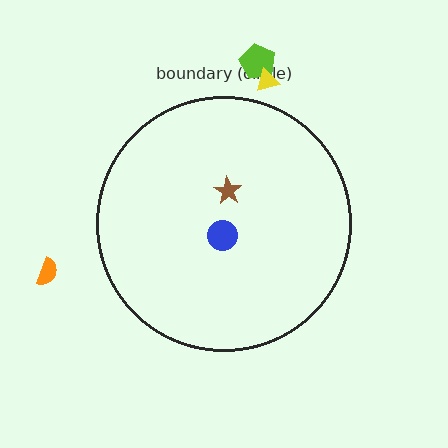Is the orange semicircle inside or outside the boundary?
Outside.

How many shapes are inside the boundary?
2 inside, 3 outside.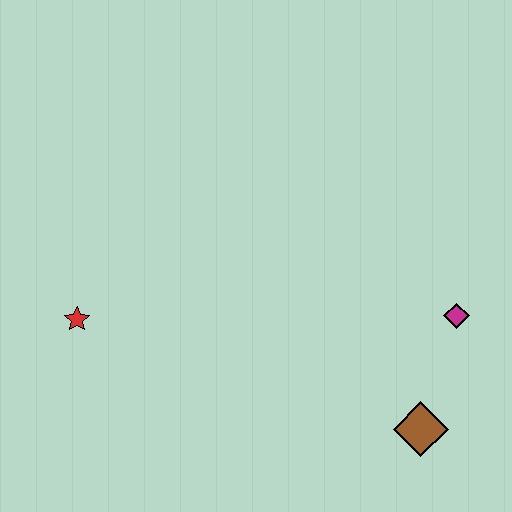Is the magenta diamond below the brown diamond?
No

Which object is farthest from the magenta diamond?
The red star is farthest from the magenta diamond.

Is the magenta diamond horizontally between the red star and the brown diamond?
No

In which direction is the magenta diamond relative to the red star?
The magenta diamond is to the right of the red star.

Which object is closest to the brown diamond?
The magenta diamond is closest to the brown diamond.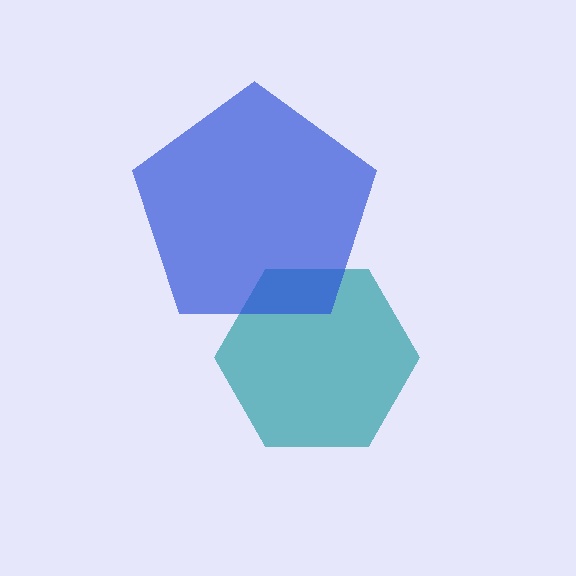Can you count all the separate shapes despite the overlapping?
Yes, there are 2 separate shapes.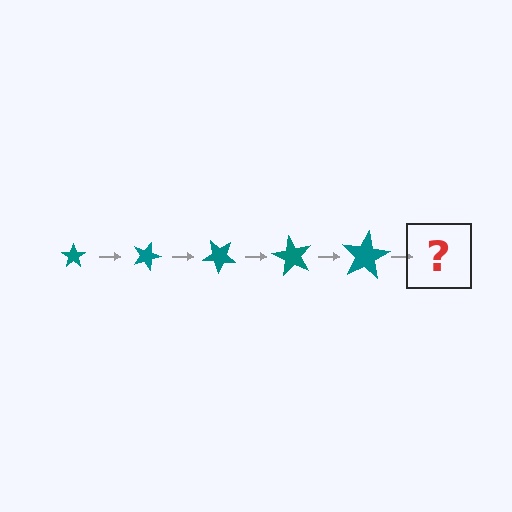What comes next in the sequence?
The next element should be a star, larger than the previous one and rotated 100 degrees from the start.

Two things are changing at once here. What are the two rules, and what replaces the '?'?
The two rules are that the star grows larger each step and it rotates 20 degrees each step. The '?' should be a star, larger than the previous one and rotated 100 degrees from the start.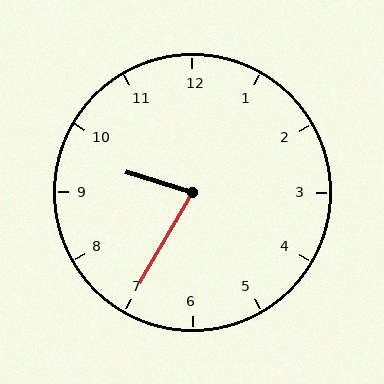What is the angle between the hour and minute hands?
Approximately 78 degrees.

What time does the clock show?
9:35.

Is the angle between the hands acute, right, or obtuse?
It is acute.